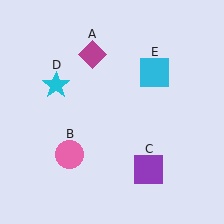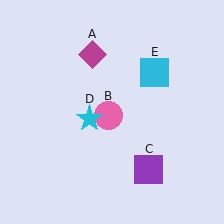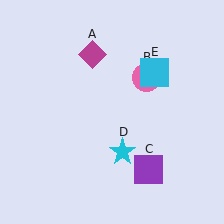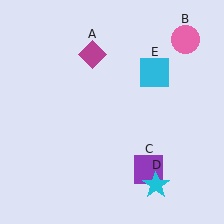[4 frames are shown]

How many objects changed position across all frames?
2 objects changed position: pink circle (object B), cyan star (object D).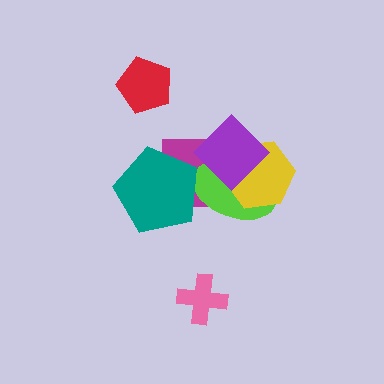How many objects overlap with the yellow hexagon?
2 objects overlap with the yellow hexagon.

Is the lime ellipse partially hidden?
Yes, it is partially covered by another shape.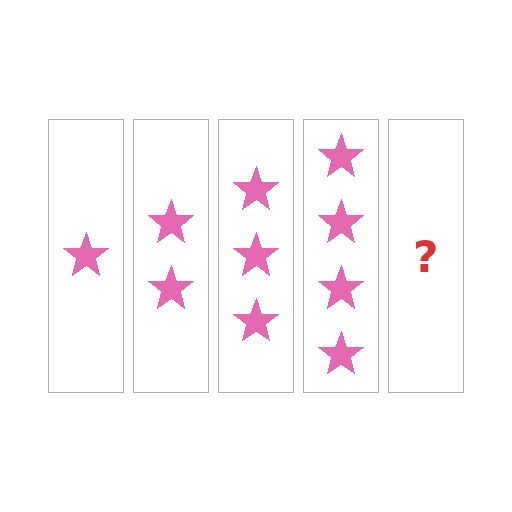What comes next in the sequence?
The next element should be 5 stars.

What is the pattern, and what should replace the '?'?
The pattern is that each step adds one more star. The '?' should be 5 stars.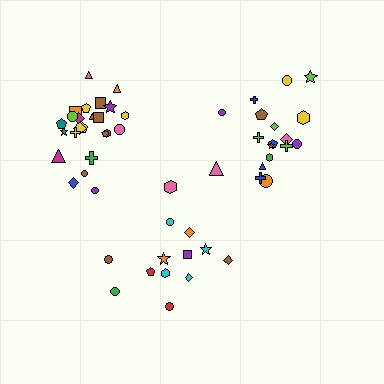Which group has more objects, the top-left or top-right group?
The top-left group.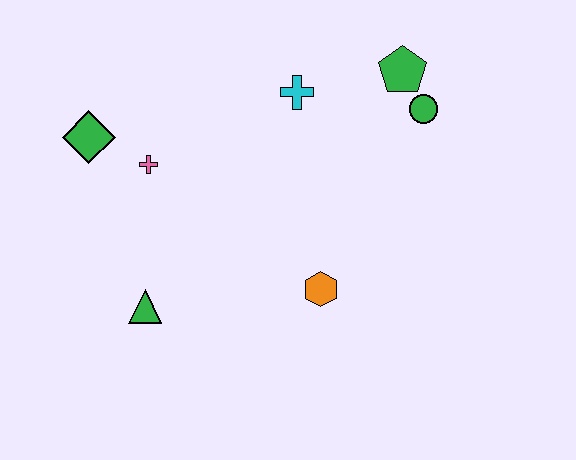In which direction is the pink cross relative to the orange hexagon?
The pink cross is to the left of the orange hexagon.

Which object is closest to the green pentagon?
The green circle is closest to the green pentagon.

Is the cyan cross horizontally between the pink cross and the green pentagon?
Yes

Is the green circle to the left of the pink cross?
No